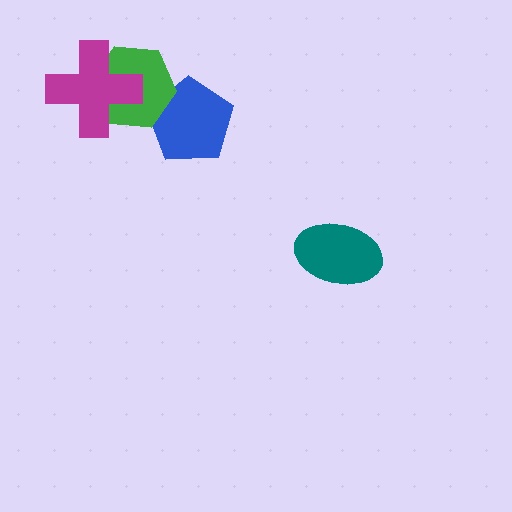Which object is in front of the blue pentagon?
The green hexagon is in front of the blue pentagon.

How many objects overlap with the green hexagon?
2 objects overlap with the green hexagon.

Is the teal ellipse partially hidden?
No, no other shape covers it.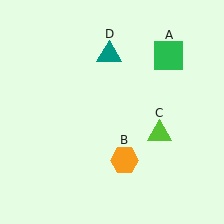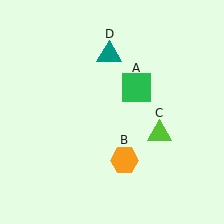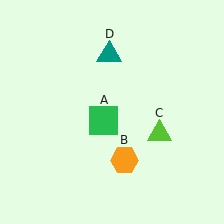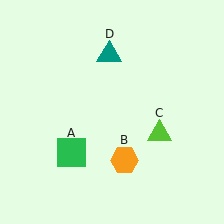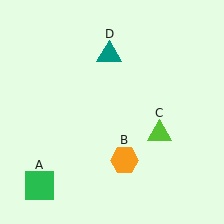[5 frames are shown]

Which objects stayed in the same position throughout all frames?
Orange hexagon (object B) and lime triangle (object C) and teal triangle (object D) remained stationary.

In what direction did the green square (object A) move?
The green square (object A) moved down and to the left.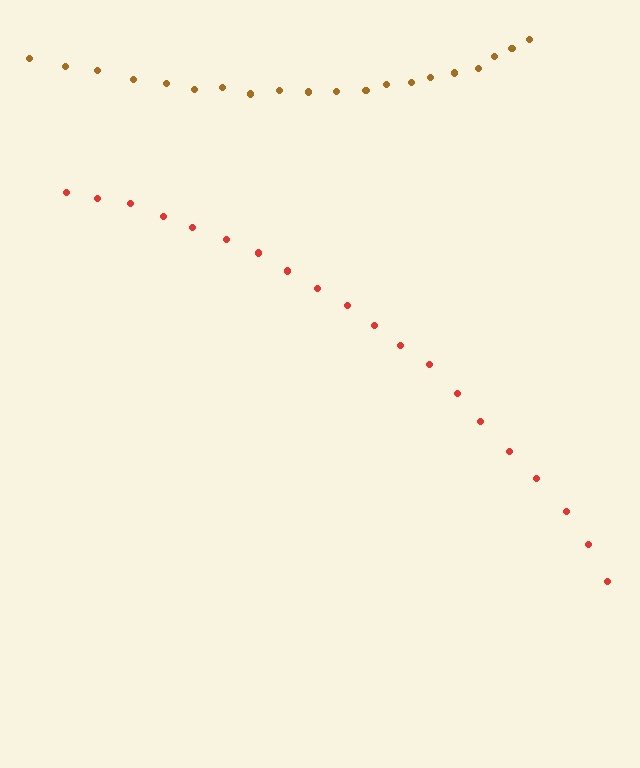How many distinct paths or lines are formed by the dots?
There are 2 distinct paths.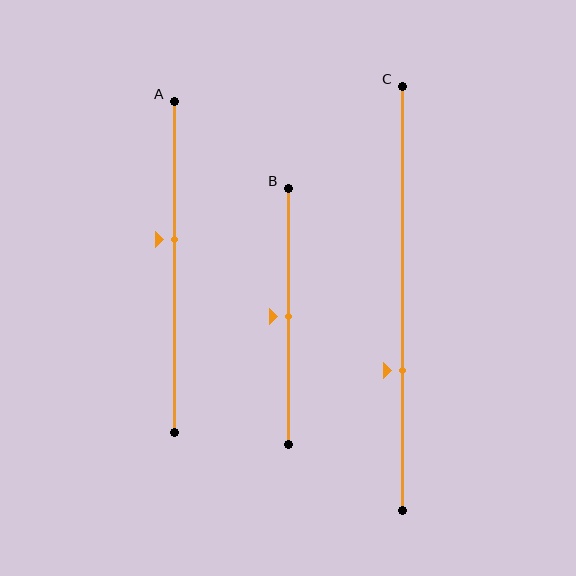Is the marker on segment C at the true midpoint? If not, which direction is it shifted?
No, the marker on segment C is shifted downward by about 17% of the segment length.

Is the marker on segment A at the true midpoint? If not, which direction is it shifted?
No, the marker on segment A is shifted upward by about 8% of the segment length.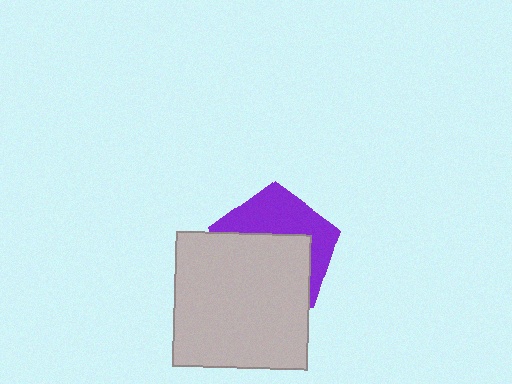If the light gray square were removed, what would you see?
You would see the complete purple pentagon.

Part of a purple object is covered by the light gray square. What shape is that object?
It is a pentagon.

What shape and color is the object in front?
The object in front is a light gray square.